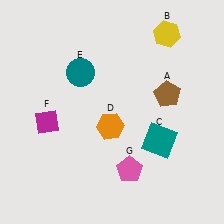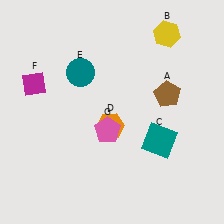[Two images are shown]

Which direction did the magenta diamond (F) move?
The magenta diamond (F) moved up.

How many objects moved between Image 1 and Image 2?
2 objects moved between the two images.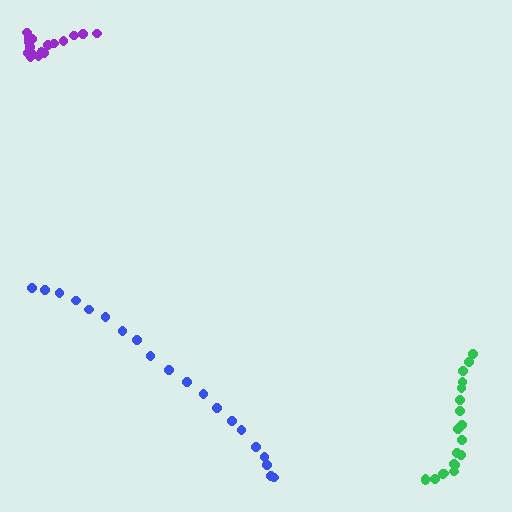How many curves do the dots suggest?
There are 3 distinct paths.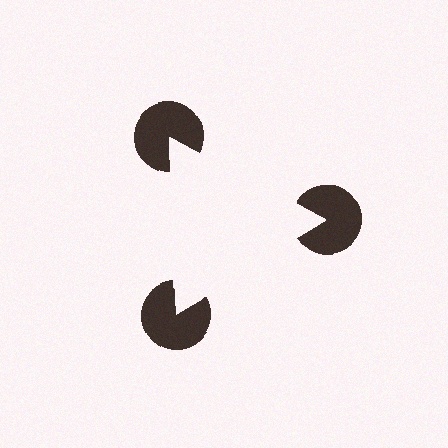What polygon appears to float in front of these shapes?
An illusory triangle — its edges are inferred from the aligned wedge cuts in the pac-man discs, not physically drawn.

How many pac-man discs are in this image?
There are 3 — one at each vertex of the illusory triangle.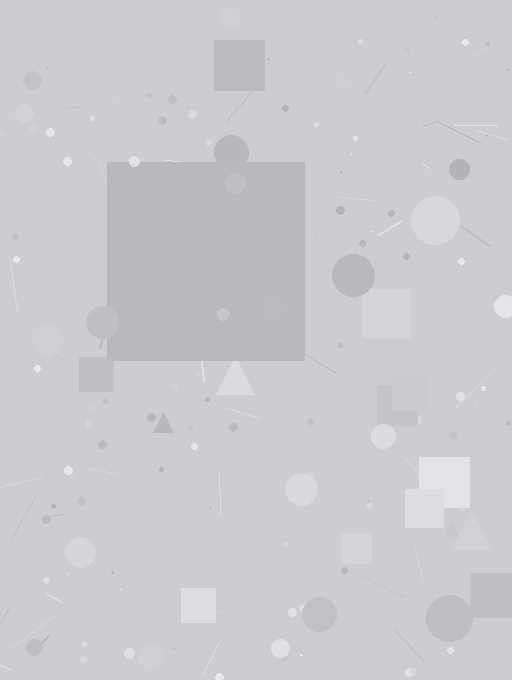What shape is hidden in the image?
A square is hidden in the image.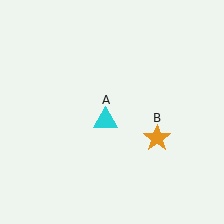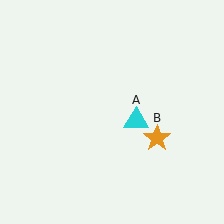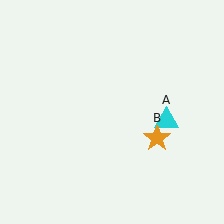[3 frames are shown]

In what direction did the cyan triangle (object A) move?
The cyan triangle (object A) moved right.